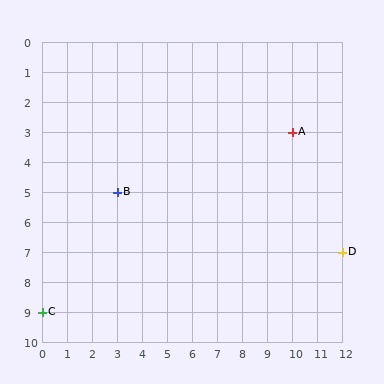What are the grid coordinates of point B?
Point B is at grid coordinates (3, 5).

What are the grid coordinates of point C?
Point C is at grid coordinates (0, 9).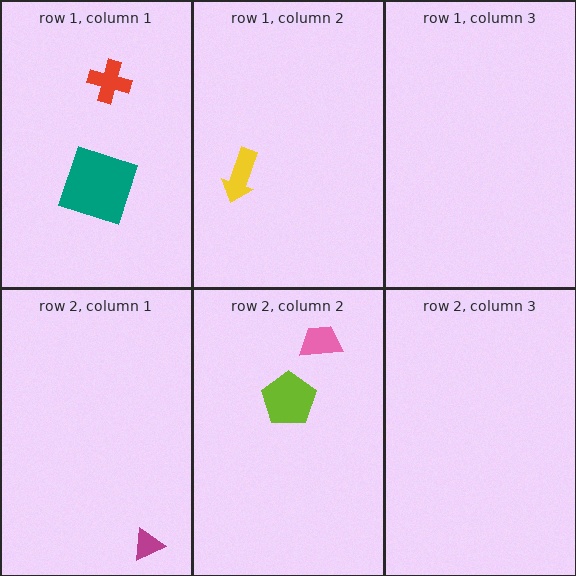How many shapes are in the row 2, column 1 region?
1.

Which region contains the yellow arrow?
The row 1, column 2 region.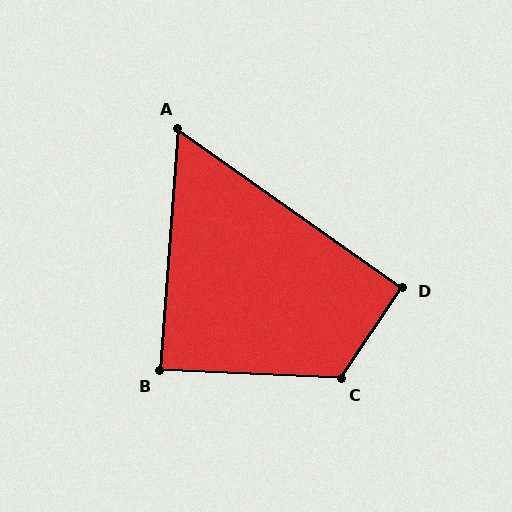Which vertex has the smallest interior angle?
A, at approximately 59 degrees.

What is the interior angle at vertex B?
Approximately 88 degrees (approximately right).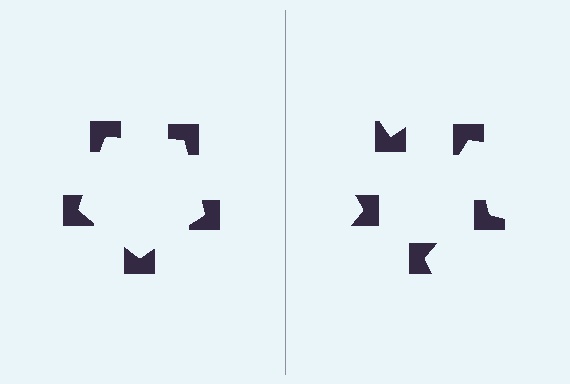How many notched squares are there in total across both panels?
10 — 5 on each side.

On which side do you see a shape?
An illusory pentagon appears on the left side. On the right side the wedge cuts are rotated, so no coherent shape forms.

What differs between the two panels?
The notched squares are positioned identically on both sides; only the wedge orientations differ. On the left they align to a pentagon; on the right they are misaligned.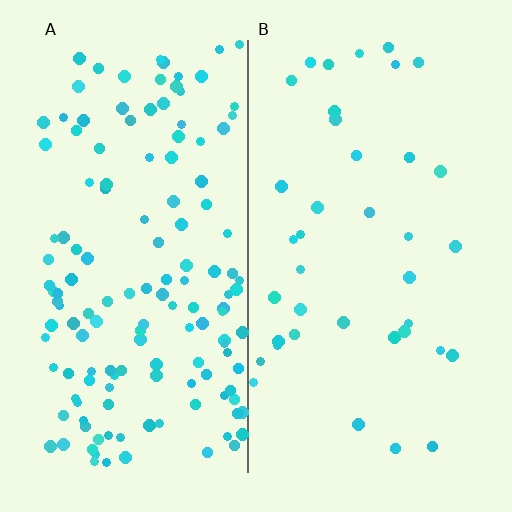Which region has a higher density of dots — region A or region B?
A (the left).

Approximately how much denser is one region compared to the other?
Approximately 3.6× — region A over region B.